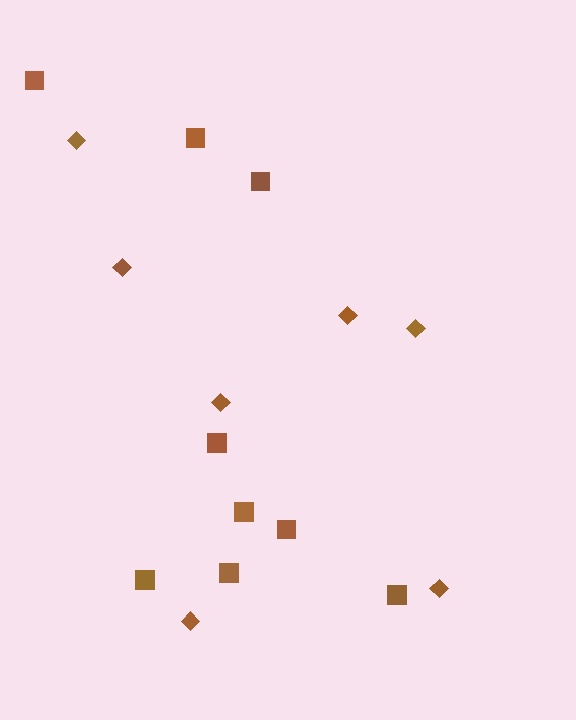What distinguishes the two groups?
There are 2 groups: one group of squares (9) and one group of diamonds (7).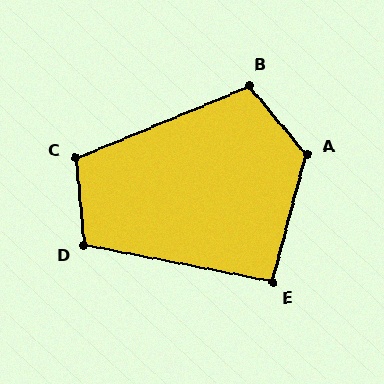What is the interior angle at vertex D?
Approximately 106 degrees (obtuse).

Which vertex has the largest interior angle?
A, at approximately 125 degrees.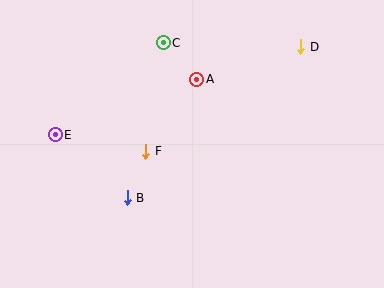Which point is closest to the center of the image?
Point F at (146, 151) is closest to the center.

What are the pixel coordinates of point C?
Point C is at (163, 43).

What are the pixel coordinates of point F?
Point F is at (146, 151).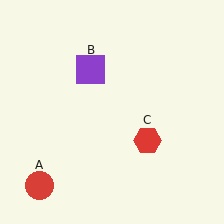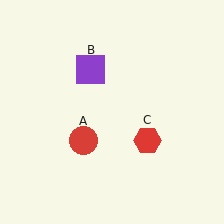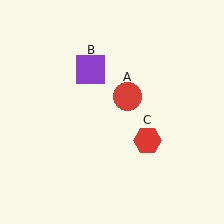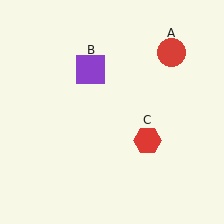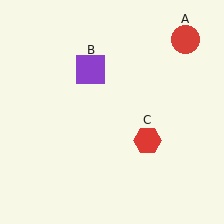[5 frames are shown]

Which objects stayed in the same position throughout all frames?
Purple square (object B) and red hexagon (object C) remained stationary.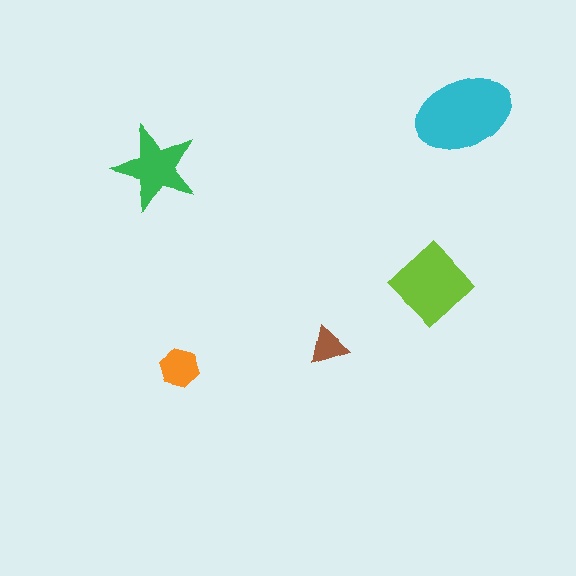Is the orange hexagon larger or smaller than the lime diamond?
Smaller.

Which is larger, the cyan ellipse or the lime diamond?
The cyan ellipse.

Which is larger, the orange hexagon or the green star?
The green star.